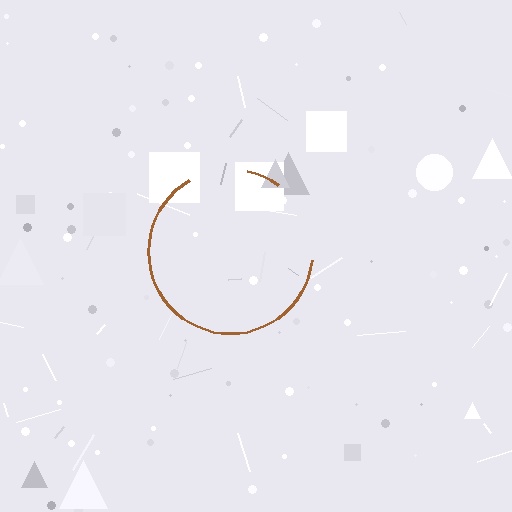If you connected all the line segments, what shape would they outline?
They would outline a circle.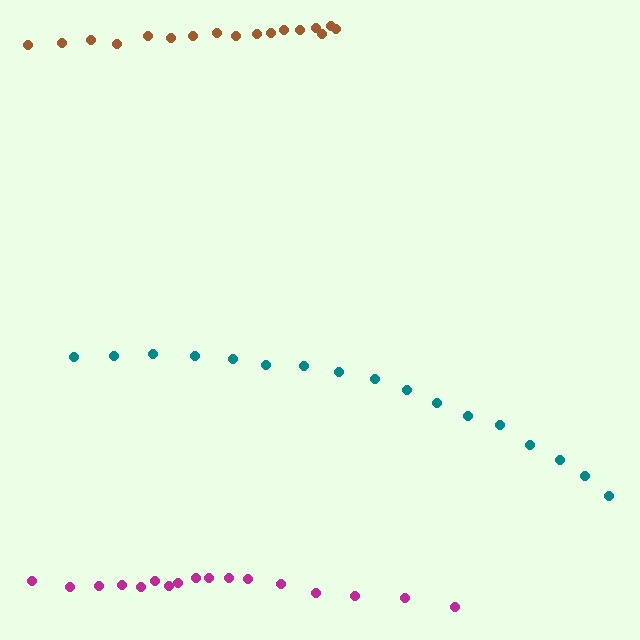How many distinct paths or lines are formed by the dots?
There are 3 distinct paths.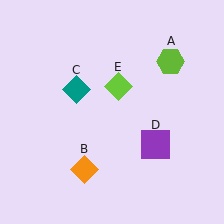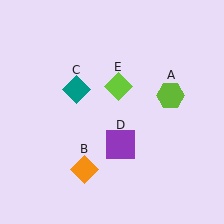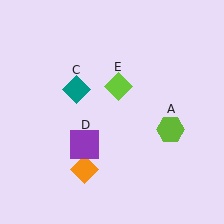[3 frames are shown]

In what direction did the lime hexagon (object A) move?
The lime hexagon (object A) moved down.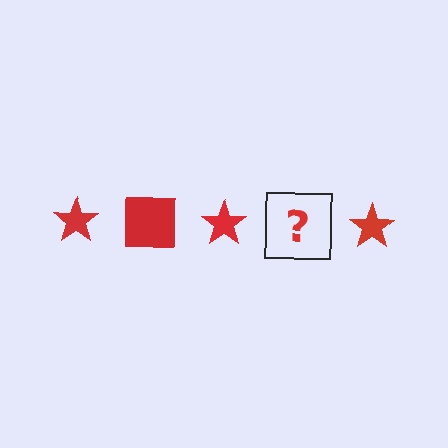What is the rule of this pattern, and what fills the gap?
The rule is that the pattern cycles through star, square shapes in red. The gap should be filled with a red square.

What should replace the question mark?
The question mark should be replaced with a red square.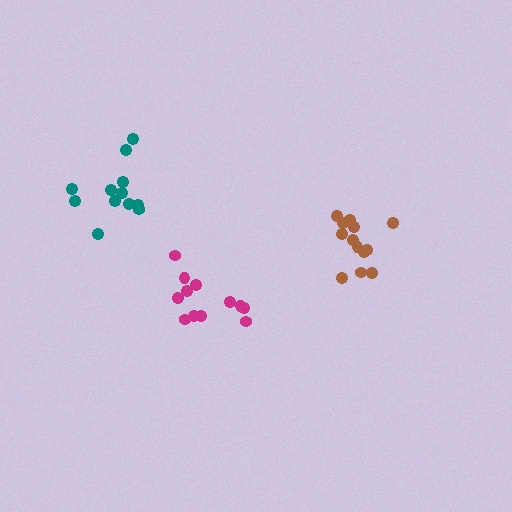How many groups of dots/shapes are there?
There are 3 groups.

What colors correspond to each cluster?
The clusters are colored: magenta, brown, teal.